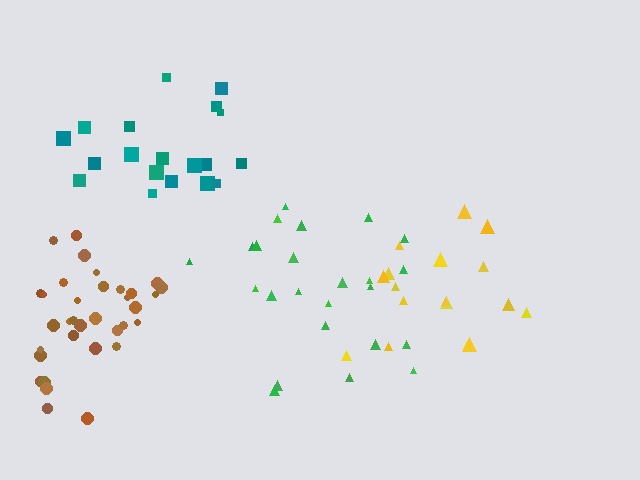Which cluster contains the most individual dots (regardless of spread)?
Brown (34).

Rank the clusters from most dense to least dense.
brown, green, yellow, teal.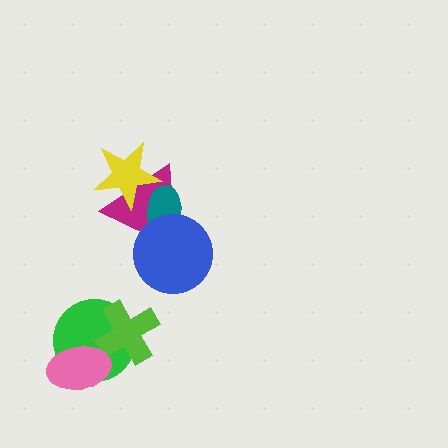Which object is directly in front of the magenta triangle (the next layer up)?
The teal ellipse is directly in front of the magenta triangle.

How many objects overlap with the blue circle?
2 objects overlap with the blue circle.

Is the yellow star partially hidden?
No, no other shape covers it.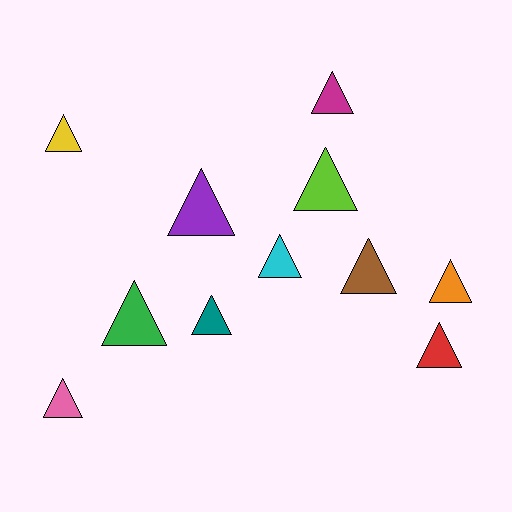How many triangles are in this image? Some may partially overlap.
There are 11 triangles.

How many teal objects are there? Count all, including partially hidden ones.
There is 1 teal object.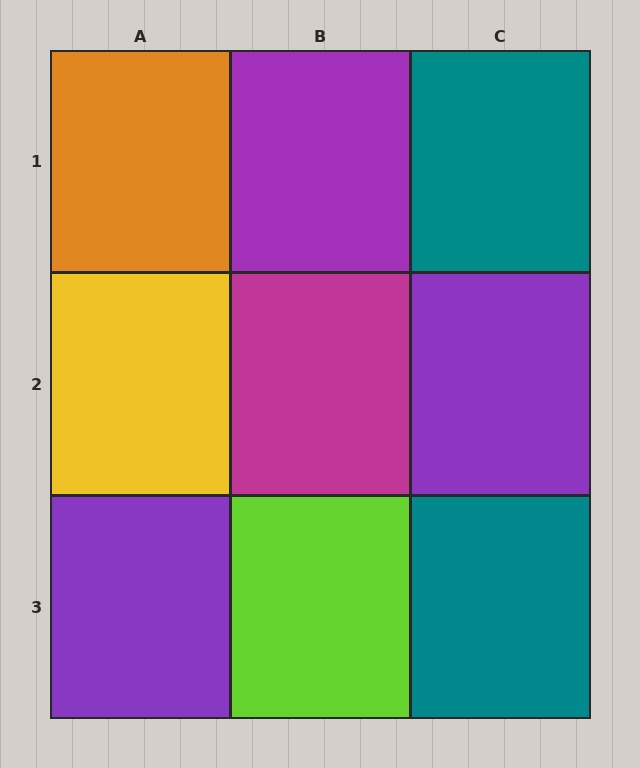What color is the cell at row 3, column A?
Purple.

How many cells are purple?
3 cells are purple.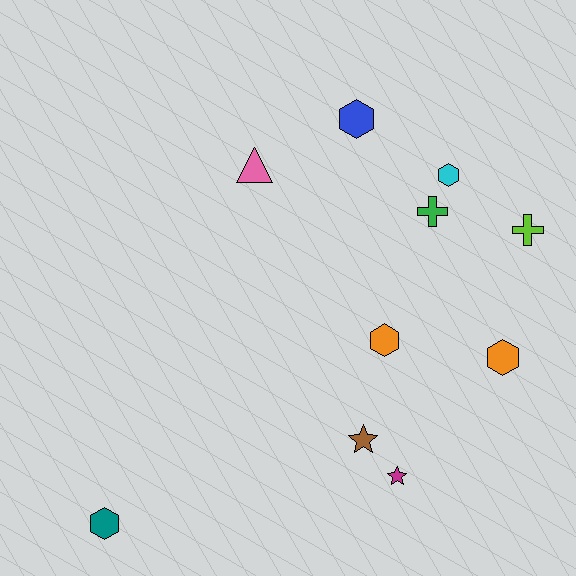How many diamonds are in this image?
There are no diamonds.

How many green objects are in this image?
There is 1 green object.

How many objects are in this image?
There are 10 objects.